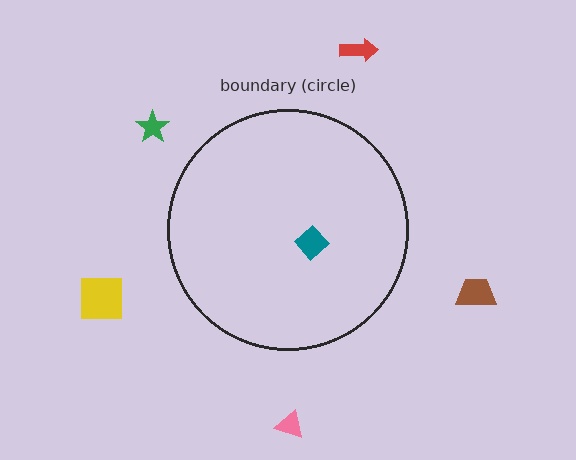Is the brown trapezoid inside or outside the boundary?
Outside.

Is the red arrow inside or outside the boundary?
Outside.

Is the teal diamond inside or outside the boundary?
Inside.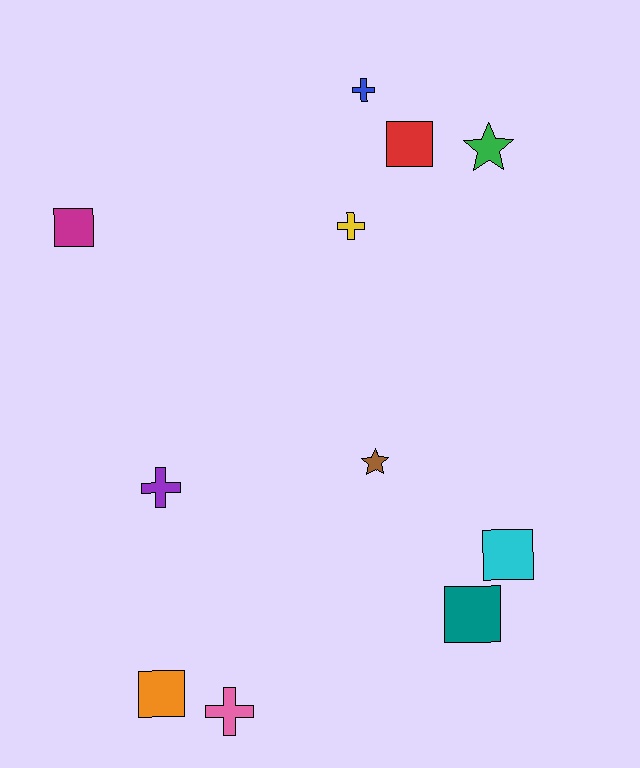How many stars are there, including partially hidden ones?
There are 2 stars.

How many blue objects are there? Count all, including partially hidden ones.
There is 1 blue object.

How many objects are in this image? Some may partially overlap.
There are 11 objects.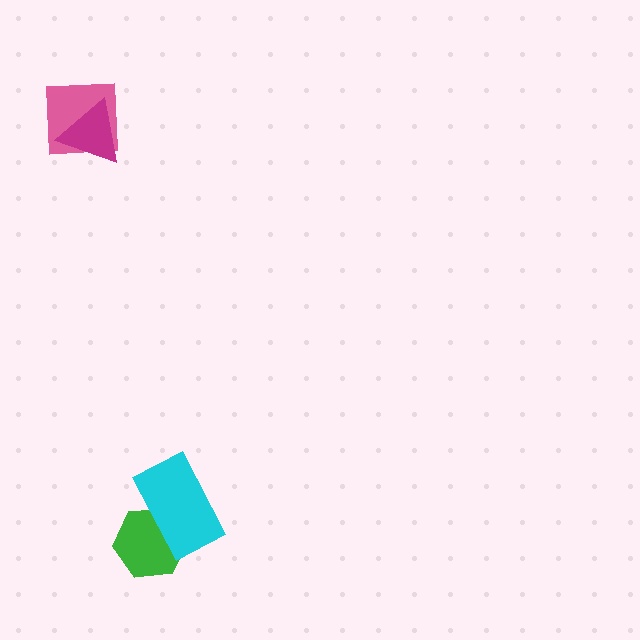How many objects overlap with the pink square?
1 object overlaps with the pink square.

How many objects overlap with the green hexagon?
1 object overlaps with the green hexagon.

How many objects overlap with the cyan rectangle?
1 object overlaps with the cyan rectangle.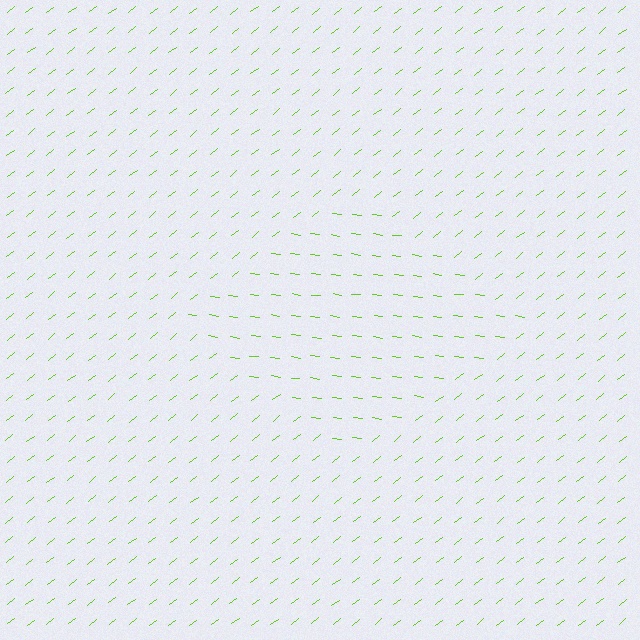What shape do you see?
I see a diamond.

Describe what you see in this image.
The image is filled with small lime line segments. A diamond region in the image has lines oriented differently from the surrounding lines, creating a visible texture boundary.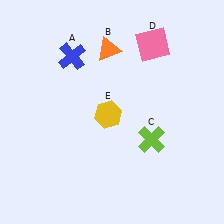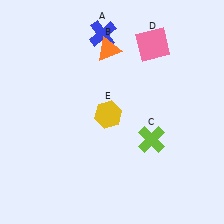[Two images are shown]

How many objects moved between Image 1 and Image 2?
1 object moved between the two images.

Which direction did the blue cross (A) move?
The blue cross (A) moved right.